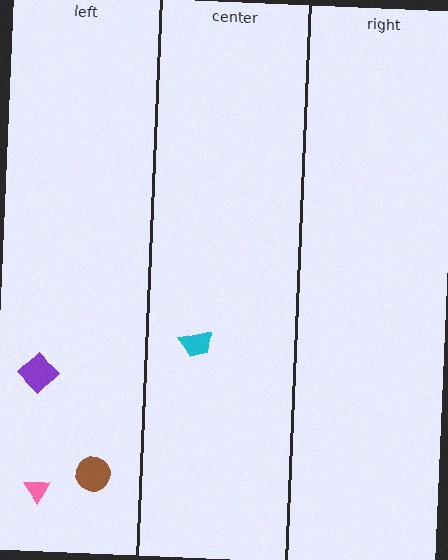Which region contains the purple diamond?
The left region.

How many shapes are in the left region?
3.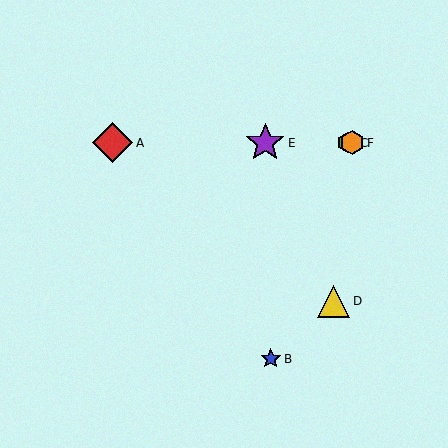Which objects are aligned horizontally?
Objects A, C, E, F are aligned horizontally.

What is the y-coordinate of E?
Object E is at y≈143.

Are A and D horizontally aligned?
No, A is at y≈143 and D is at y≈301.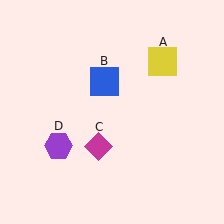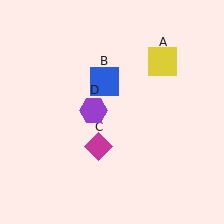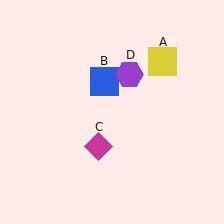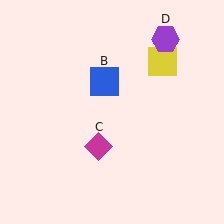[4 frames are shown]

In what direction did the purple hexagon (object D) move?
The purple hexagon (object D) moved up and to the right.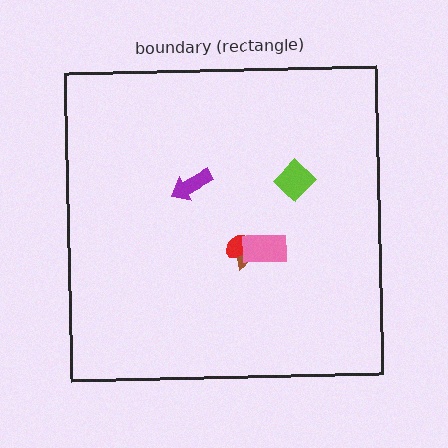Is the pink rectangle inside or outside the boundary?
Inside.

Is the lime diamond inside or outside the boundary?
Inside.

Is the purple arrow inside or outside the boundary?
Inside.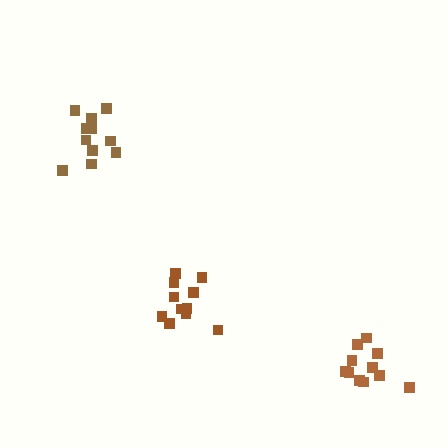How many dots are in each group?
Group 1: 11 dots, Group 2: 11 dots, Group 3: 11 dots (33 total).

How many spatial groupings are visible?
There are 3 spatial groupings.